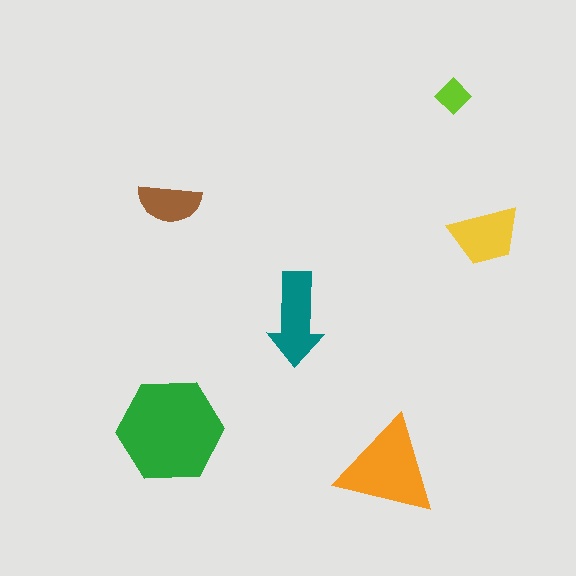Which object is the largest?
The green hexagon.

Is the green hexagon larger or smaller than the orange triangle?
Larger.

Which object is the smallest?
The lime diamond.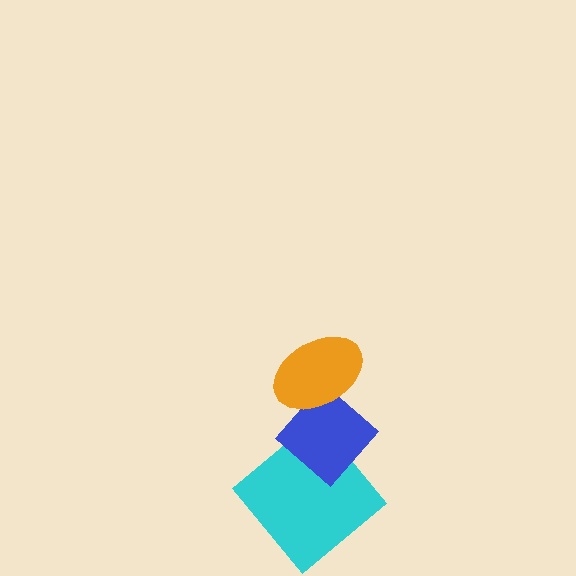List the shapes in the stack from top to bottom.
From top to bottom: the orange ellipse, the blue diamond, the cyan diamond.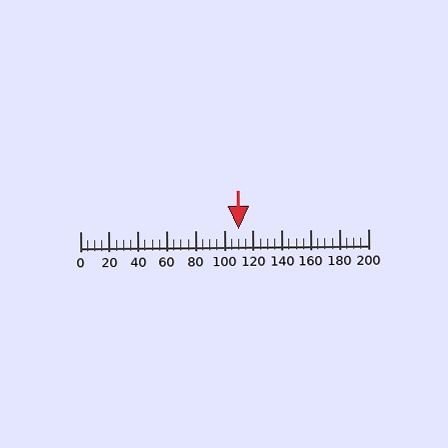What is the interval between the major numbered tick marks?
The major tick marks are spaced 20 units apart.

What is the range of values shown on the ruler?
The ruler shows values from 0 to 200.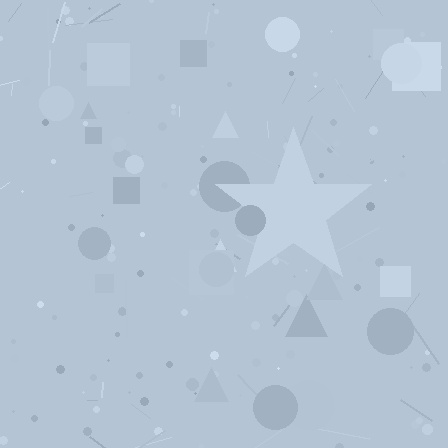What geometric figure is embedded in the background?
A star is embedded in the background.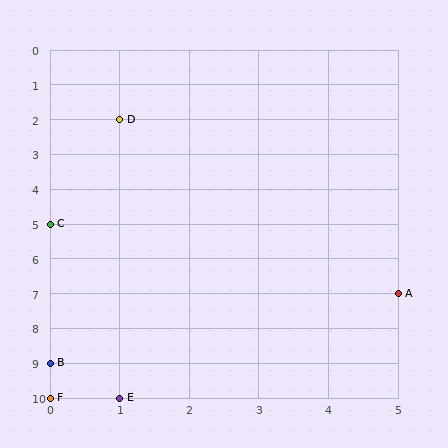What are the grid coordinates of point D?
Point D is at grid coordinates (1, 2).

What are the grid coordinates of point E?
Point E is at grid coordinates (1, 10).